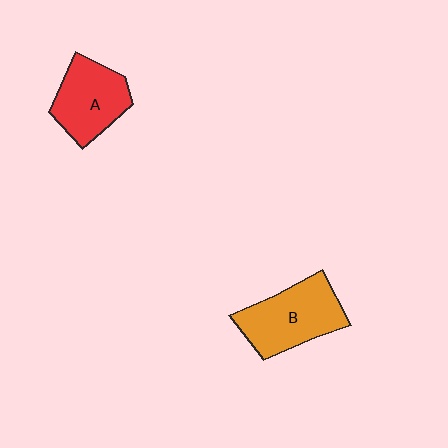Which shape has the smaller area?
Shape A (red).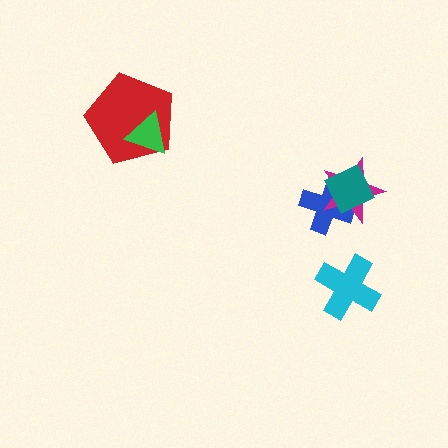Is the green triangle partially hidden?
No, no other shape covers it.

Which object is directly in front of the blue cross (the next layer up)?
The magenta star is directly in front of the blue cross.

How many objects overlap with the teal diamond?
2 objects overlap with the teal diamond.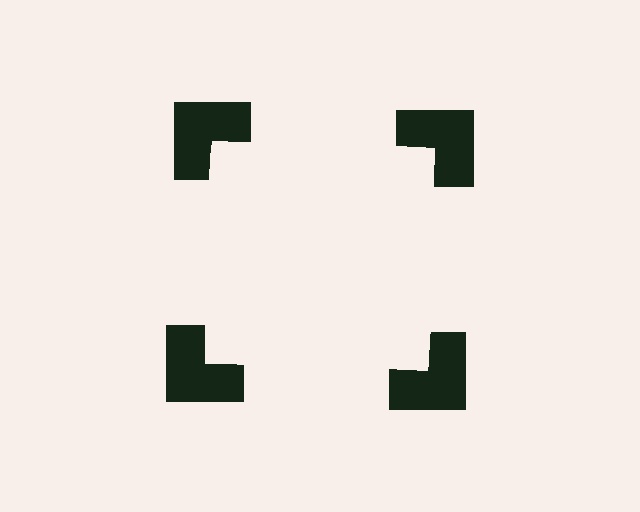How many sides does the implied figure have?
4 sides.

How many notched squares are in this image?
There are 4 — one at each vertex of the illusory square.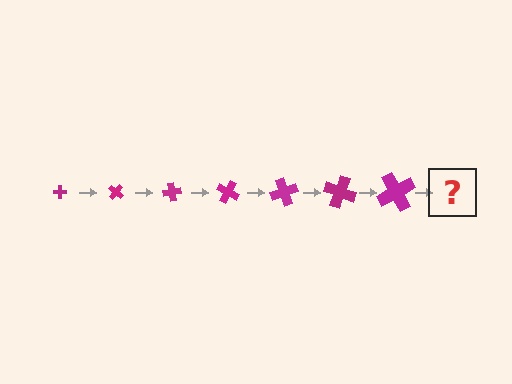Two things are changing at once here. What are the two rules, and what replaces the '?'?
The two rules are that the cross grows larger each step and it rotates 40 degrees each step. The '?' should be a cross, larger than the previous one and rotated 280 degrees from the start.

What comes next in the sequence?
The next element should be a cross, larger than the previous one and rotated 280 degrees from the start.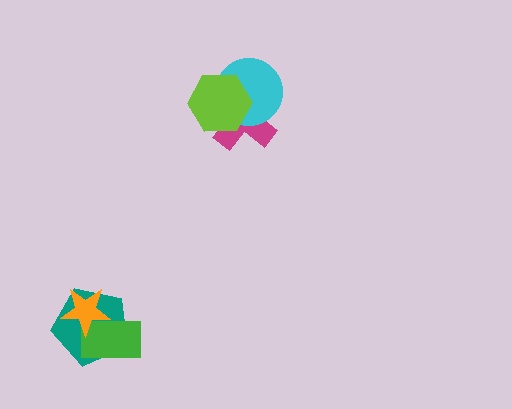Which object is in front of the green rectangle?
The orange star is in front of the green rectangle.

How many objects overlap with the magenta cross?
2 objects overlap with the magenta cross.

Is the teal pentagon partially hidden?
Yes, it is partially covered by another shape.